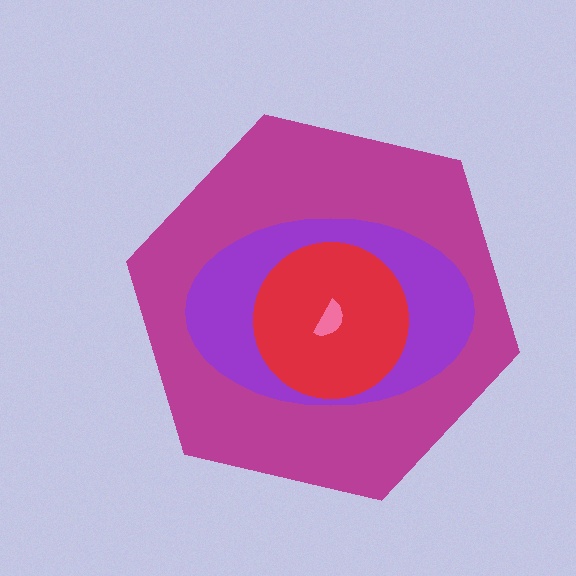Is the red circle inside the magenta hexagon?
Yes.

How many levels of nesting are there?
4.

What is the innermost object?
The pink semicircle.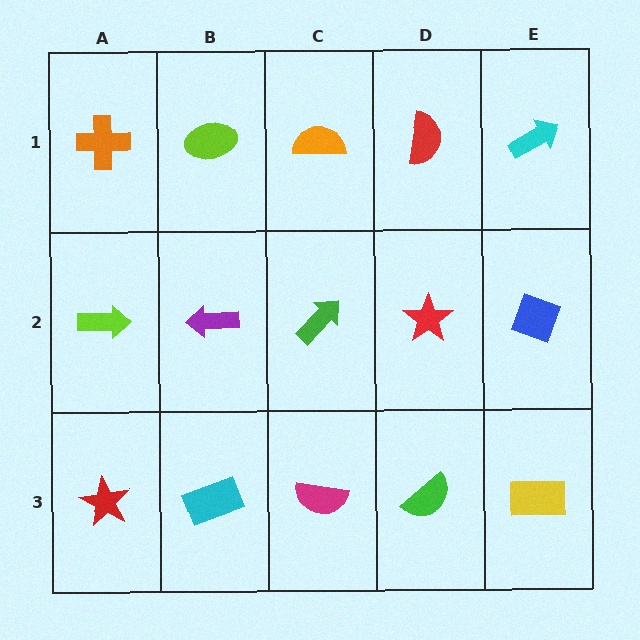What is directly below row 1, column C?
A green arrow.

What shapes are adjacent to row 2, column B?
A lime ellipse (row 1, column B), a cyan rectangle (row 3, column B), a lime arrow (row 2, column A), a green arrow (row 2, column C).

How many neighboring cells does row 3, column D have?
3.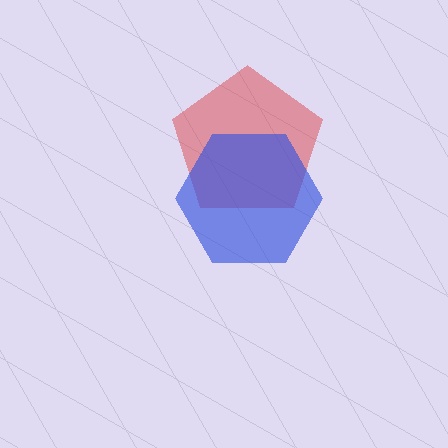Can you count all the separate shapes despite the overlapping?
Yes, there are 2 separate shapes.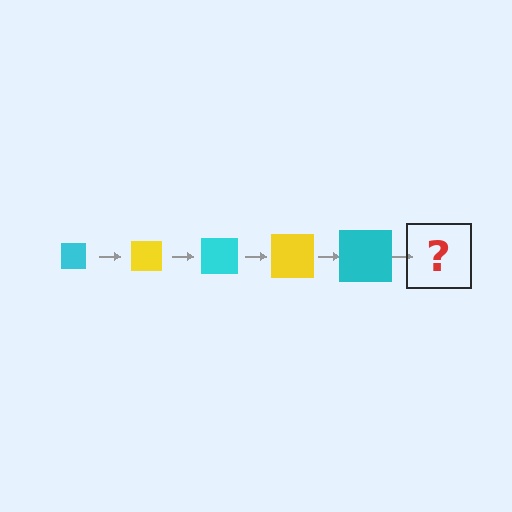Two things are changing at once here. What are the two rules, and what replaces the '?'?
The two rules are that the square grows larger each step and the color cycles through cyan and yellow. The '?' should be a yellow square, larger than the previous one.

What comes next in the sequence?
The next element should be a yellow square, larger than the previous one.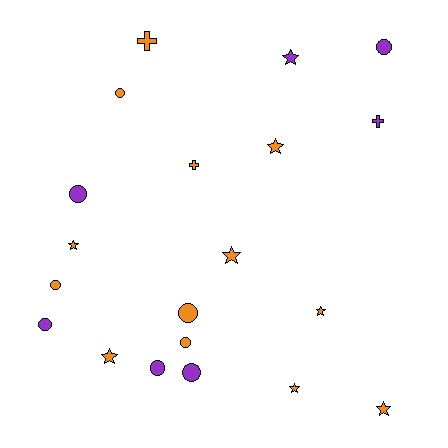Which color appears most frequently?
Orange, with 13 objects.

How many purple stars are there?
There is 1 purple star.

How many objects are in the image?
There are 20 objects.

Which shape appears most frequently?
Circle, with 9 objects.